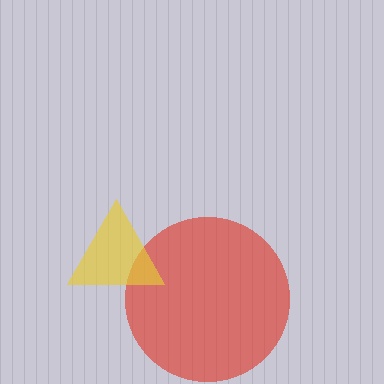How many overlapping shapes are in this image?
There are 2 overlapping shapes in the image.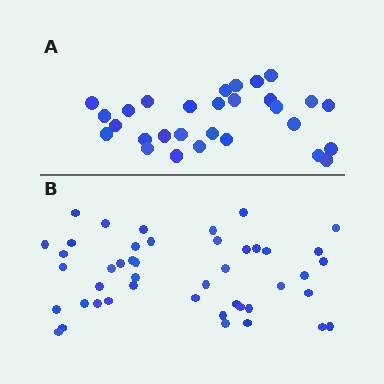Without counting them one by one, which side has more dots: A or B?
Region B (the bottom region) has more dots.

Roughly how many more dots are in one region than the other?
Region B has approximately 15 more dots than region A.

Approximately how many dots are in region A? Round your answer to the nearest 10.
About 30 dots. (The exact count is 29, which rounds to 30.)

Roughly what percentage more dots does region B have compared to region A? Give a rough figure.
About 55% more.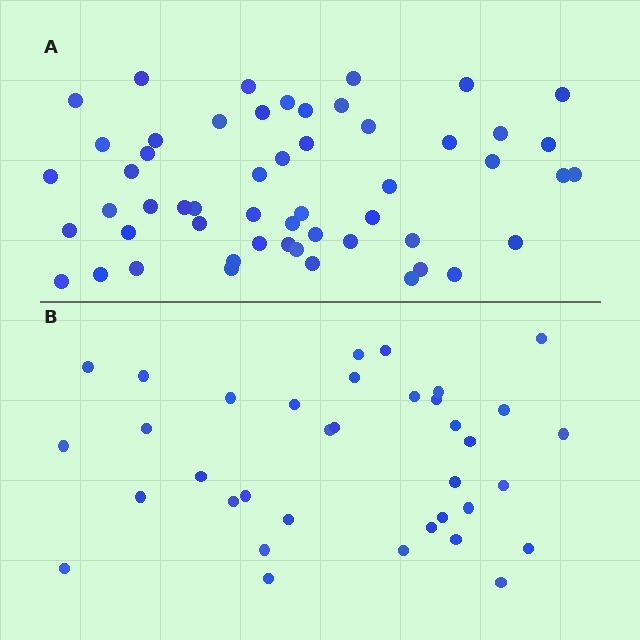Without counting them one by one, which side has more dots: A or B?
Region A (the top region) has more dots.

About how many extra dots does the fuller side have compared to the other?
Region A has approximately 20 more dots than region B.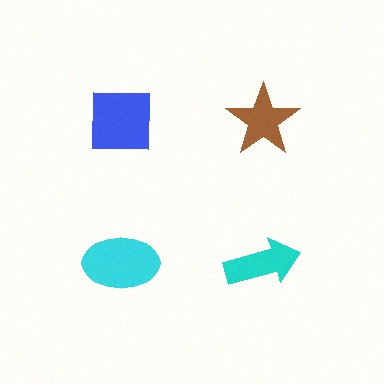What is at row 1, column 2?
A brown star.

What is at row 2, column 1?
A cyan ellipse.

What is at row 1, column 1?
A blue square.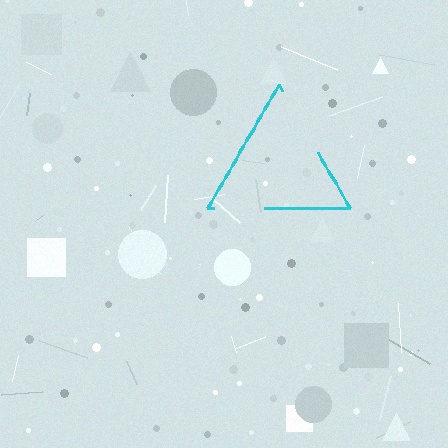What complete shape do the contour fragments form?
The contour fragments form a triangle.